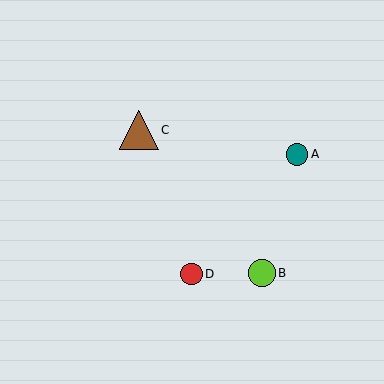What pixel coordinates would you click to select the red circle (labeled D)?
Click at (191, 274) to select the red circle D.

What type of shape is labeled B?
Shape B is a lime circle.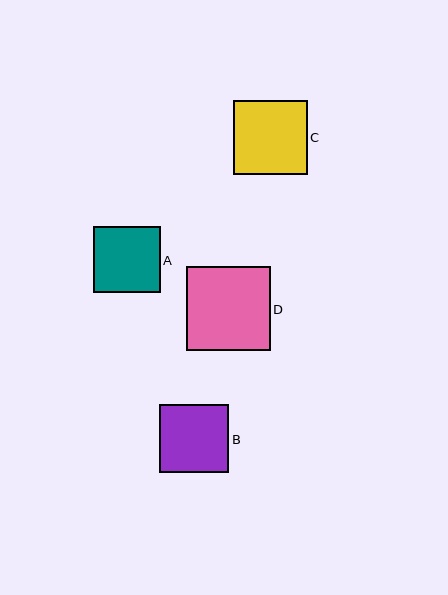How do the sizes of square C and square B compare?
Square C and square B are approximately the same size.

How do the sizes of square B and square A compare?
Square B and square A are approximately the same size.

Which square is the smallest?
Square A is the smallest with a size of approximately 66 pixels.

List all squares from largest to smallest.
From largest to smallest: D, C, B, A.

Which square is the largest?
Square D is the largest with a size of approximately 83 pixels.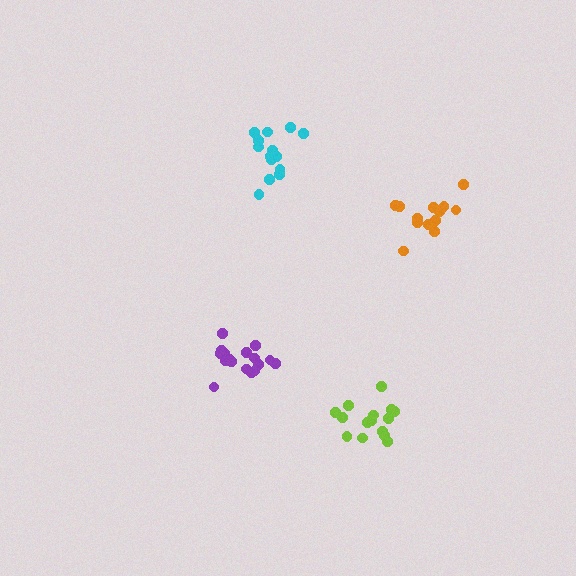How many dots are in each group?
Group 1: 16 dots, Group 2: 13 dots, Group 3: 17 dots, Group 4: 14 dots (60 total).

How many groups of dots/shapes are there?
There are 4 groups.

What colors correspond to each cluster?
The clusters are colored: lime, orange, purple, cyan.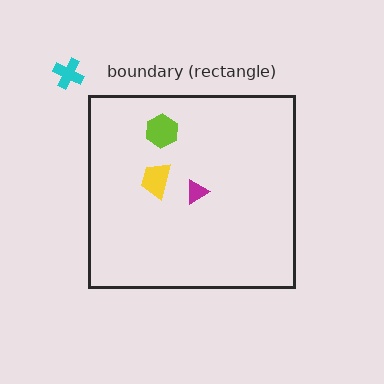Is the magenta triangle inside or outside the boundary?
Inside.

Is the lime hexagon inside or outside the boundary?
Inside.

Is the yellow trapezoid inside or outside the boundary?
Inside.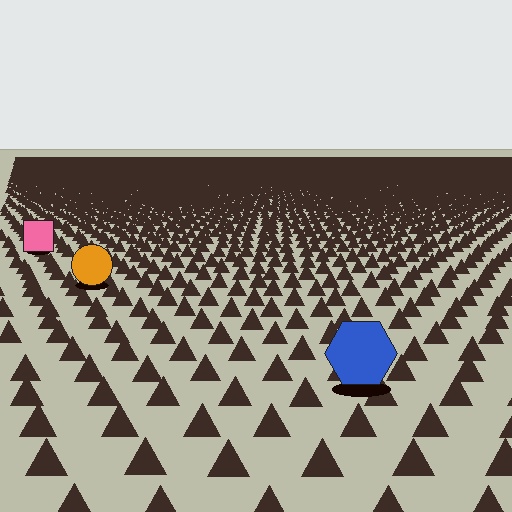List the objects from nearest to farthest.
From nearest to farthest: the blue hexagon, the orange circle, the pink square.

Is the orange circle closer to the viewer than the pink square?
Yes. The orange circle is closer — you can tell from the texture gradient: the ground texture is coarser near it.